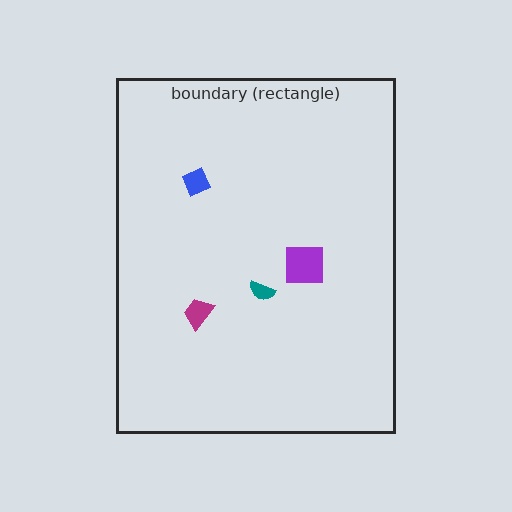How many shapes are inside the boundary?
4 inside, 0 outside.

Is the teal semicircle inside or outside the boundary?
Inside.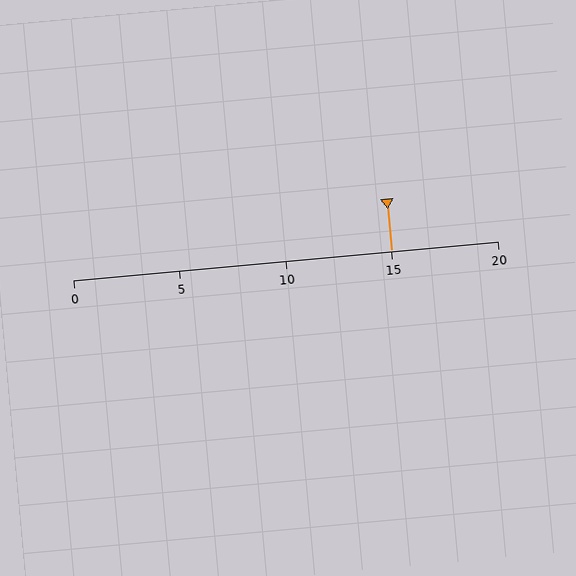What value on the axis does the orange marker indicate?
The marker indicates approximately 15.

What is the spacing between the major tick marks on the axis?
The major ticks are spaced 5 apart.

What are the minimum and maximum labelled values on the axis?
The axis runs from 0 to 20.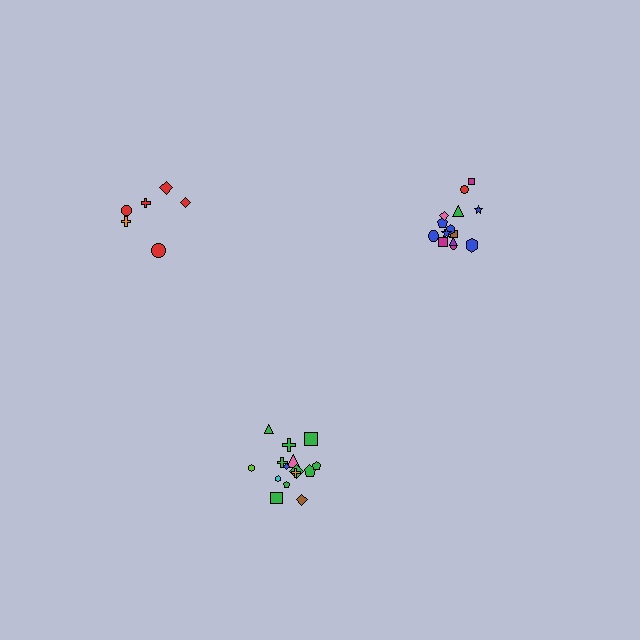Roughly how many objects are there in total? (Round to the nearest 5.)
Roughly 35 objects in total.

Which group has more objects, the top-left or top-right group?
The top-right group.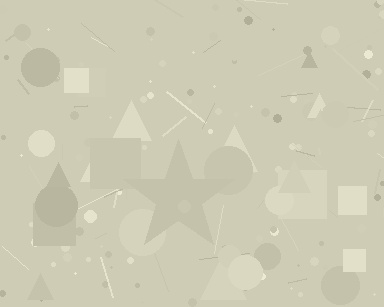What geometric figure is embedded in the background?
A star is embedded in the background.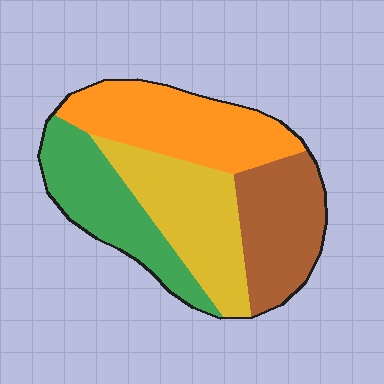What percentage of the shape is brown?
Brown takes up less than a quarter of the shape.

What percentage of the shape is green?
Green covers 23% of the shape.